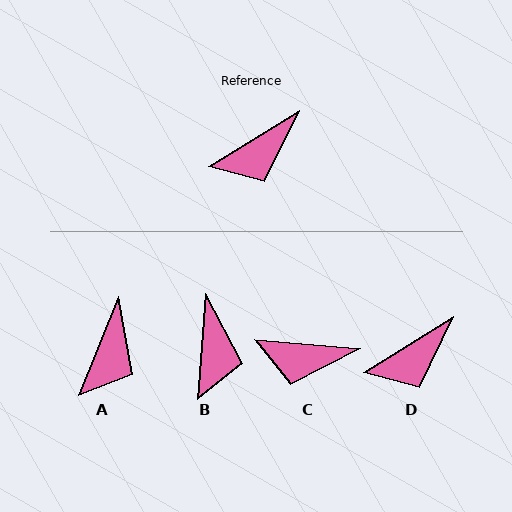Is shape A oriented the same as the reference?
No, it is off by about 36 degrees.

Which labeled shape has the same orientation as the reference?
D.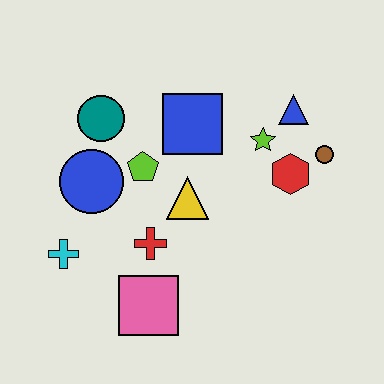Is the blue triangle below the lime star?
No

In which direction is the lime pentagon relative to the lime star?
The lime pentagon is to the left of the lime star.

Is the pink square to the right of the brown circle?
No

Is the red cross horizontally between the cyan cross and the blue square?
Yes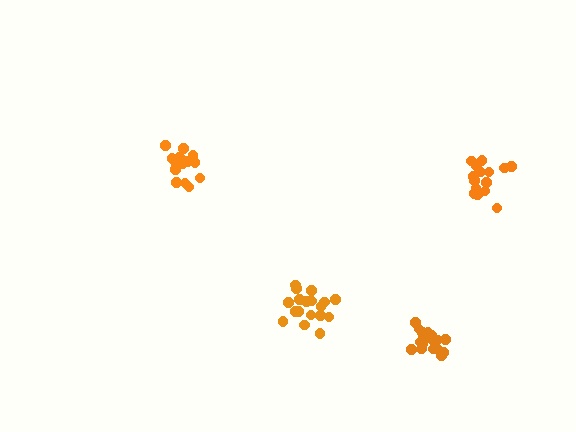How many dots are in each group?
Group 1: 18 dots, Group 2: 15 dots, Group 3: 18 dots, Group 4: 18 dots (69 total).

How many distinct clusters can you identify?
There are 4 distinct clusters.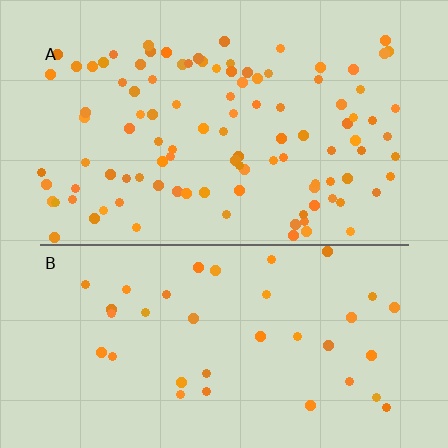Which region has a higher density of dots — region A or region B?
A (the top).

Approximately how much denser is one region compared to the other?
Approximately 2.8× — region A over region B.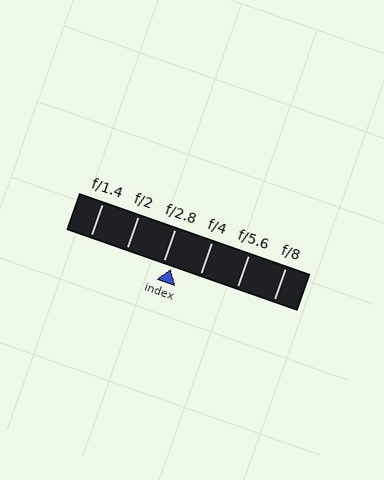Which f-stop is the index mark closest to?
The index mark is closest to f/2.8.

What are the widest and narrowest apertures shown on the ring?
The widest aperture shown is f/1.4 and the narrowest is f/8.